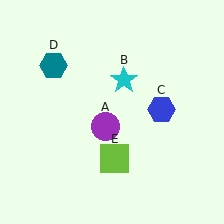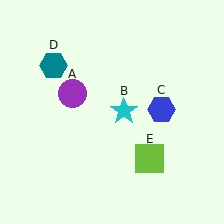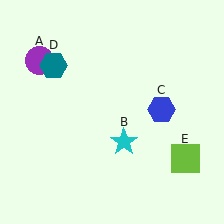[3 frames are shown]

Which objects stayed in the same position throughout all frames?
Blue hexagon (object C) and teal hexagon (object D) remained stationary.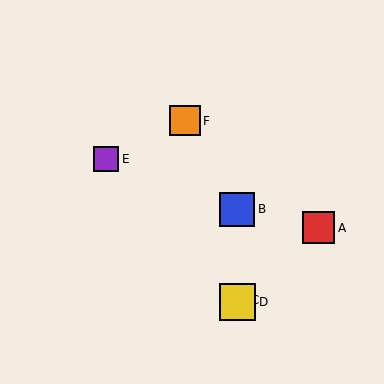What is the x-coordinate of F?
Object F is at x≈185.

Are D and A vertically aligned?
No, D is at x≈237 and A is at x≈318.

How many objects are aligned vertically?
3 objects (B, C, D) are aligned vertically.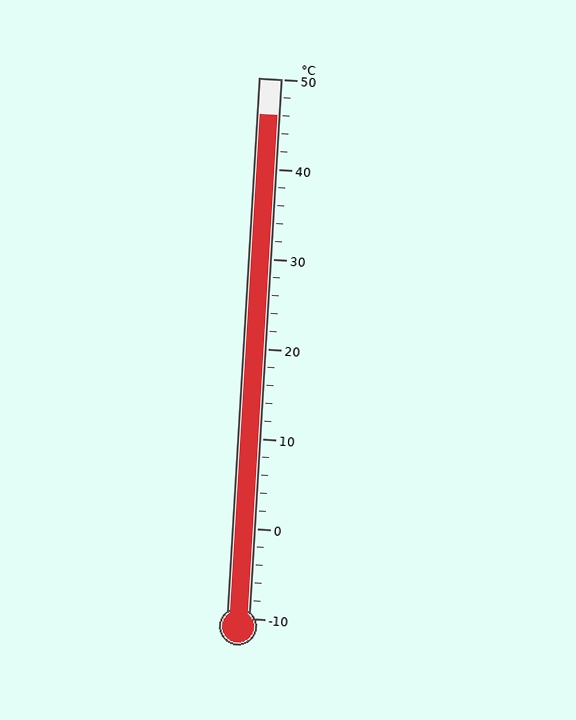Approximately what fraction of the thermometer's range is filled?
The thermometer is filled to approximately 95% of its range.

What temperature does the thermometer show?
The thermometer shows approximately 46°C.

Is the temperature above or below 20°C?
The temperature is above 20°C.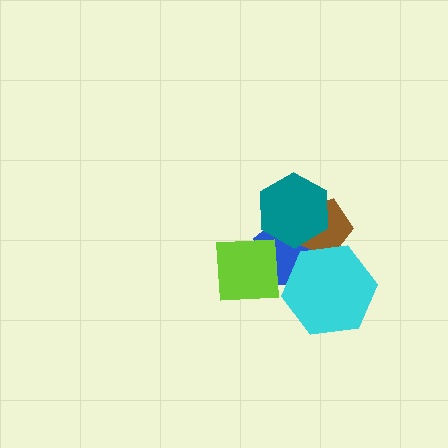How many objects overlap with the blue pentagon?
4 objects overlap with the blue pentagon.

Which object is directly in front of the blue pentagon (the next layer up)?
The brown pentagon is directly in front of the blue pentagon.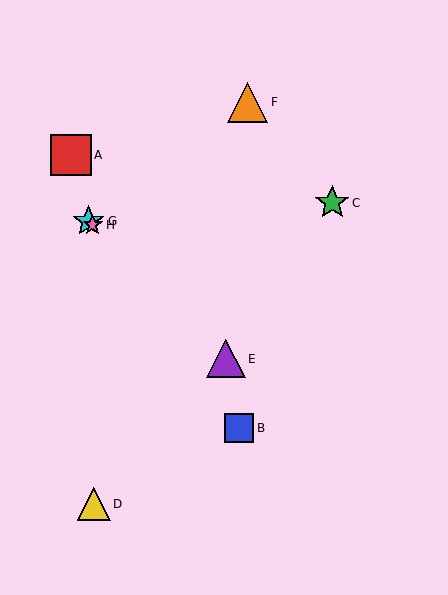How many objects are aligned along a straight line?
3 objects (E, G, H) are aligned along a straight line.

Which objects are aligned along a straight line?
Objects E, G, H are aligned along a straight line.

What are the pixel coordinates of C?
Object C is at (332, 203).